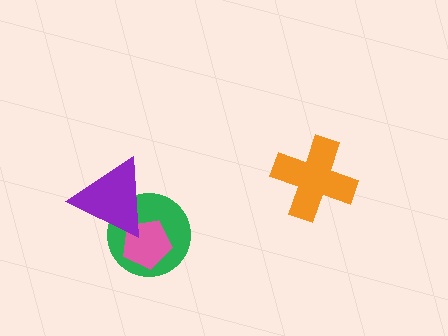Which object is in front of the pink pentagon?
The purple triangle is in front of the pink pentagon.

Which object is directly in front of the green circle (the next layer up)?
The pink pentagon is directly in front of the green circle.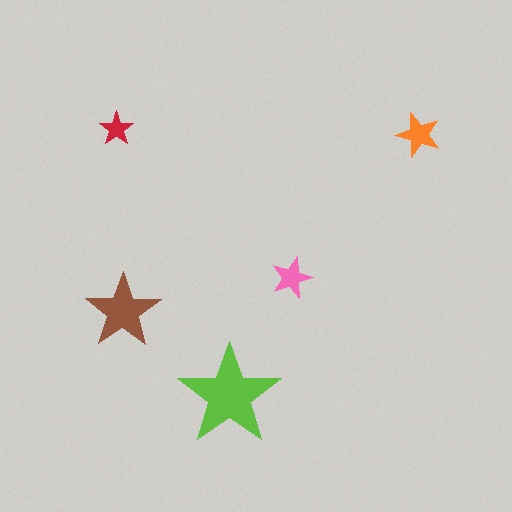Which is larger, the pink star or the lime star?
The lime one.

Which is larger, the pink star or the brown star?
The brown one.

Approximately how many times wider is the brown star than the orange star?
About 1.5 times wider.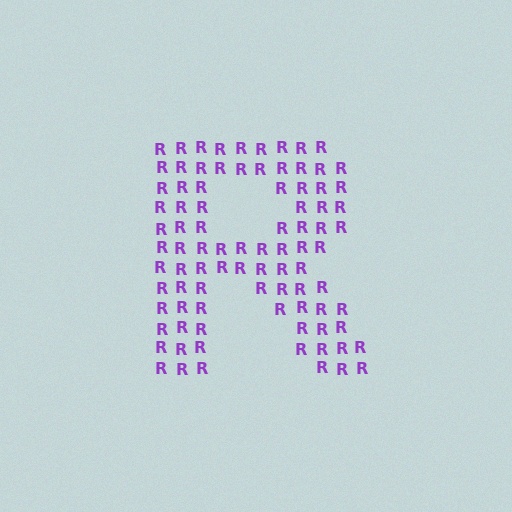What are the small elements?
The small elements are letter R's.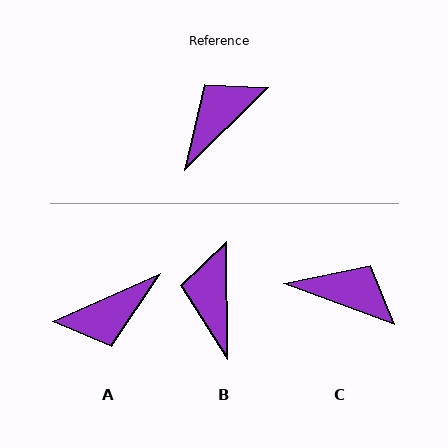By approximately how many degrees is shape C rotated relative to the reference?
Approximately 65 degrees clockwise.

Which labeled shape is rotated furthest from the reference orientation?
A, about 159 degrees away.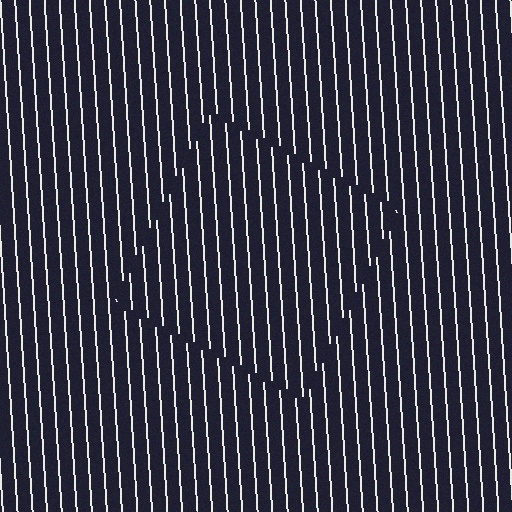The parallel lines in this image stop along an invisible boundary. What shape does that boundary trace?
An illusory square. The interior of the shape contains the same grating, shifted by half a period — the contour is defined by the phase discontinuity where line-ends from the inner and outer gratings abut.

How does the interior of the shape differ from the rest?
The interior of the shape contains the same grating, shifted by half a period — the contour is defined by the phase discontinuity where line-ends from the inner and outer gratings abut.